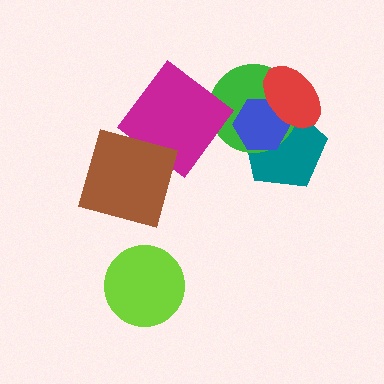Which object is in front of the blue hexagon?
The red ellipse is in front of the blue hexagon.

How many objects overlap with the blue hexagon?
3 objects overlap with the blue hexagon.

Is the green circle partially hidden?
Yes, it is partially covered by another shape.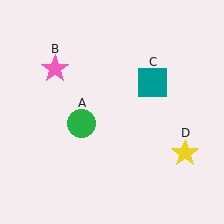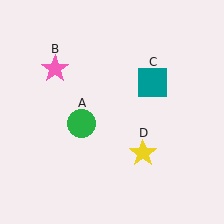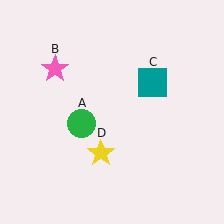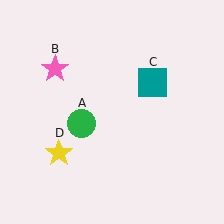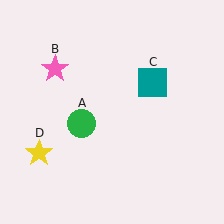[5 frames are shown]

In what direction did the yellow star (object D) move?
The yellow star (object D) moved left.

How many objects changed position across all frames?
1 object changed position: yellow star (object D).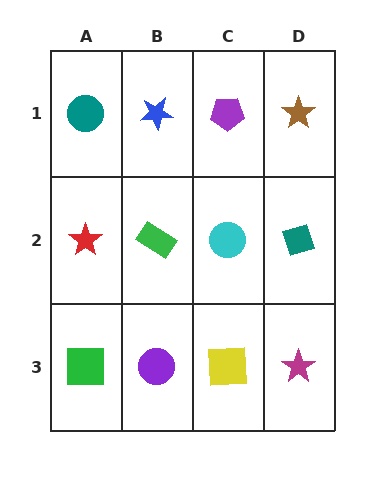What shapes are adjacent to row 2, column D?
A brown star (row 1, column D), a magenta star (row 3, column D), a cyan circle (row 2, column C).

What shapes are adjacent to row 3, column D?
A teal diamond (row 2, column D), a yellow square (row 3, column C).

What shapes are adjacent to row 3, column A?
A red star (row 2, column A), a purple circle (row 3, column B).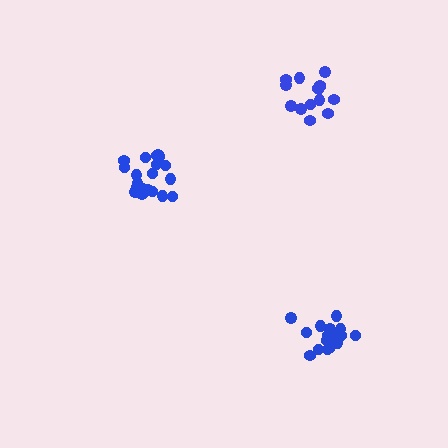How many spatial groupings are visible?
There are 3 spatial groupings.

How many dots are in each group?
Group 1: 20 dots, Group 2: 15 dots, Group 3: 18 dots (53 total).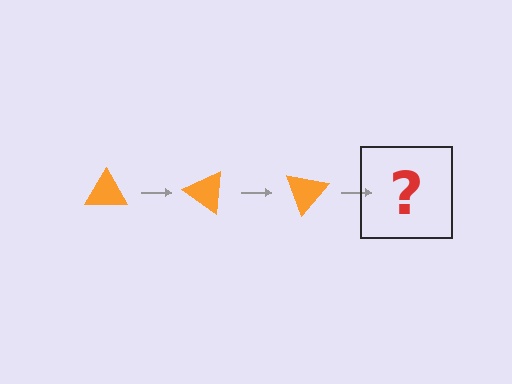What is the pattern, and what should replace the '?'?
The pattern is that the triangle rotates 35 degrees each step. The '?' should be an orange triangle rotated 105 degrees.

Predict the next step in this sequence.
The next step is an orange triangle rotated 105 degrees.